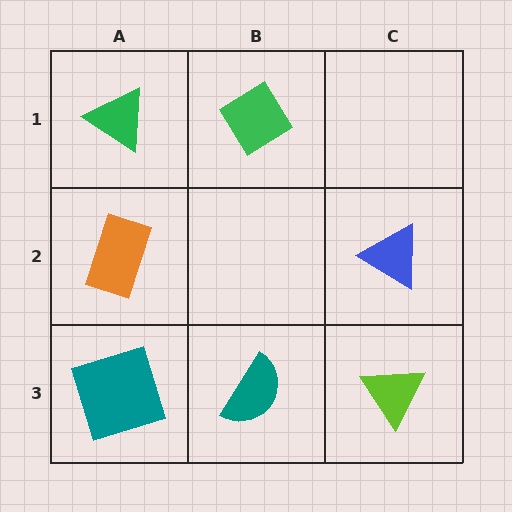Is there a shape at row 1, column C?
No, that cell is empty.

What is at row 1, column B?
A green diamond.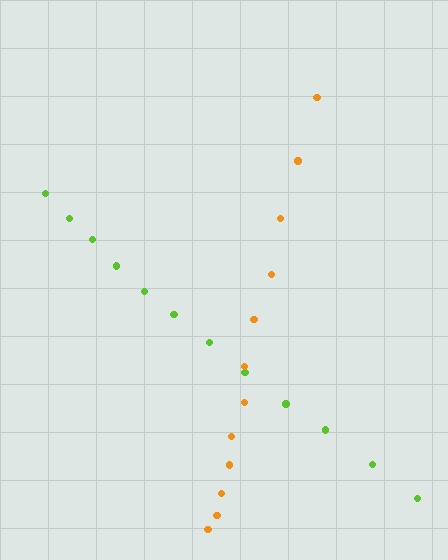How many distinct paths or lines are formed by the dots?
There are 2 distinct paths.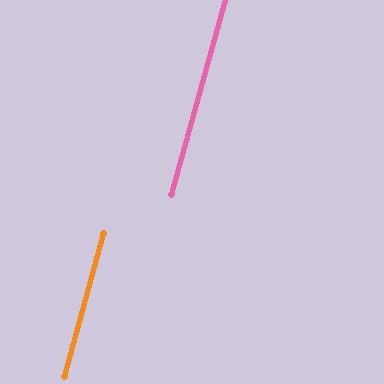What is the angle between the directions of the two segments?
Approximately 0 degrees.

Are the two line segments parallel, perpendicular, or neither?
Parallel — their directions differ by only 0.0°.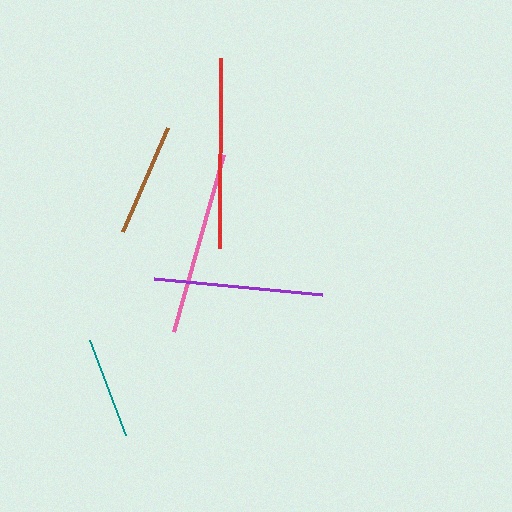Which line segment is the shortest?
The teal line is the shortest at approximately 102 pixels.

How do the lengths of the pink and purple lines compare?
The pink and purple lines are approximately the same length.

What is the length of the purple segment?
The purple segment is approximately 168 pixels long.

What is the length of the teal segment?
The teal segment is approximately 102 pixels long.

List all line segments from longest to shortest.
From longest to shortest: red, pink, purple, brown, teal.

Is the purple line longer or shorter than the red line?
The red line is longer than the purple line.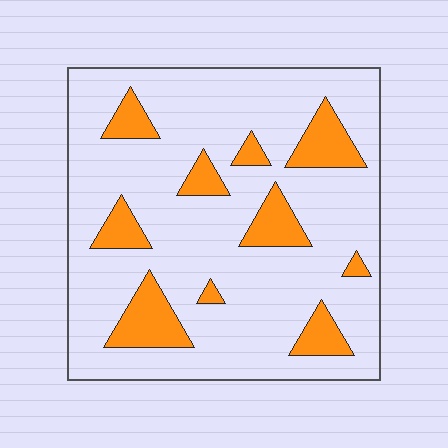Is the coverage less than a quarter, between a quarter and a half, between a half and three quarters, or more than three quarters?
Less than a quarter.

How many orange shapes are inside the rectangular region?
10.